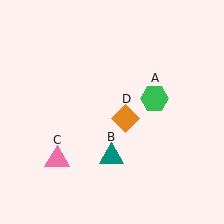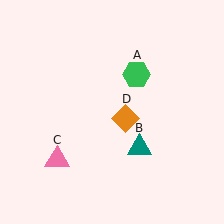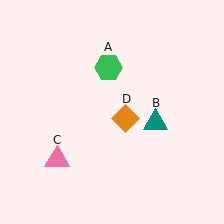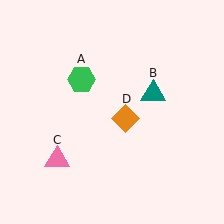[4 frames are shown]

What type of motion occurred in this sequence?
The green hexagon (object A), teal triangle (object B) rotated counterclockwise around the center of the scene.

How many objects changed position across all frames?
2 objects changed position: green hexagon (object A), teal triangle (object B).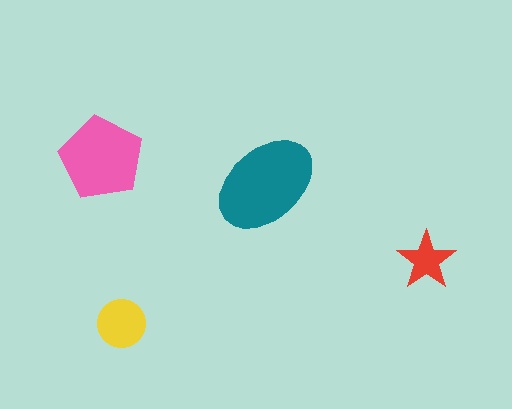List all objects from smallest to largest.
The red star, the yellow circle, the pink pentagon, the teal ellipse.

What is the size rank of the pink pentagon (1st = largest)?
2nd.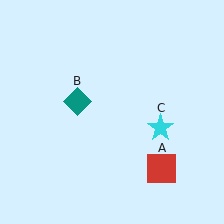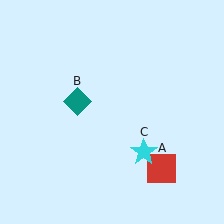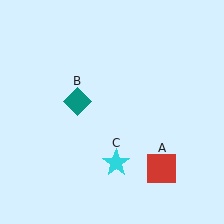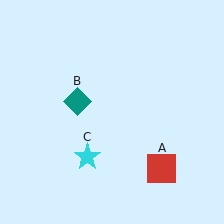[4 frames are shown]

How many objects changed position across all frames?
1 object changed position: cyan star (object C).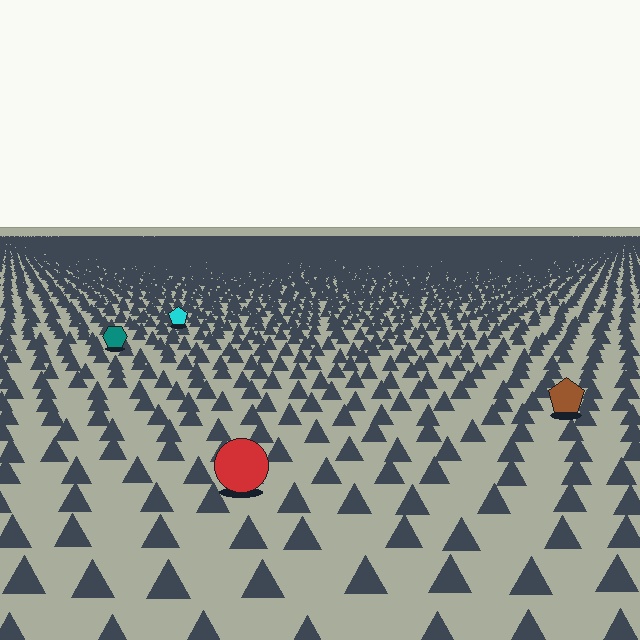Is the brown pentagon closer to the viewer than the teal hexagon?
Yes. The brown pentagon is closer — you can tell from the texture gradient: the ground texture is coarser near it.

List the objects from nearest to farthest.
From nearest to farthest: the red circle, the brown pentagon, the teal hexagon, the cyan pentagon.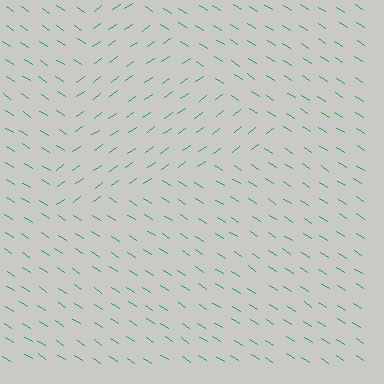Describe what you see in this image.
The image is filled with small green line segments. A triangle region in the image has lines oriented differently from the surrounding lines, creating a visible texture boundary.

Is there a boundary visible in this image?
Yes, there is a texture boundary formed by a change in line orientation.